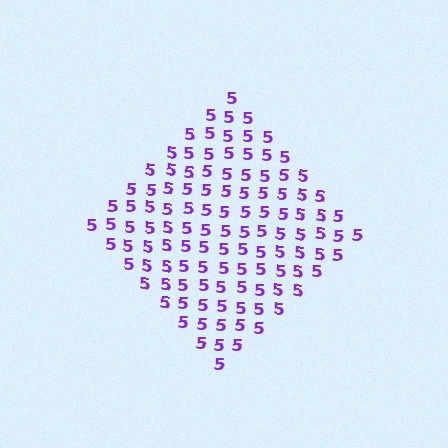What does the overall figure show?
The overall figure shows a diamond.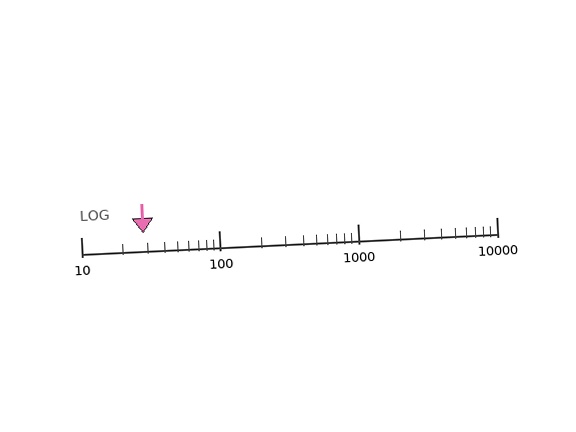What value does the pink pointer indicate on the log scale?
The pointer indicates approximately 28.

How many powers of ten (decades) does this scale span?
The scale spans 3 decades, from 10 to 10000.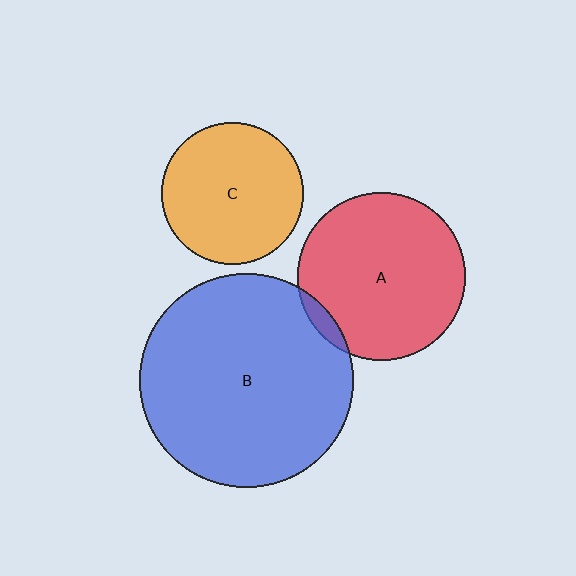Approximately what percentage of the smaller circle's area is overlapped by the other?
Approximately 5%.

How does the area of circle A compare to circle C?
Approximately 1.4 times.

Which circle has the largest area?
Circle B (blue).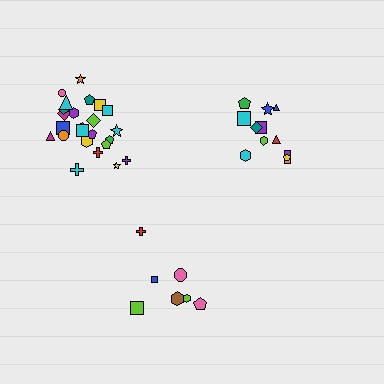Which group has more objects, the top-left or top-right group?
The top-left group.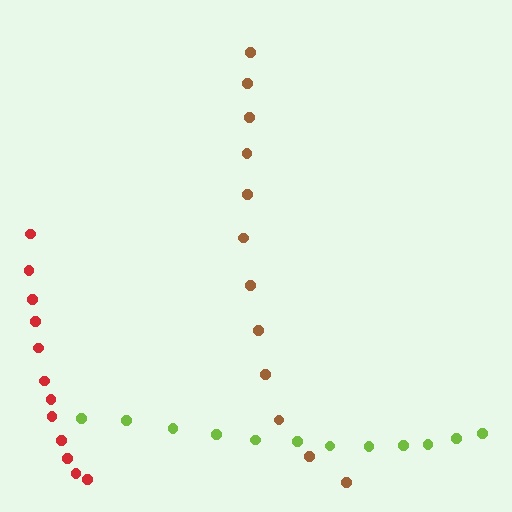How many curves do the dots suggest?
There are 3 distinct paths.